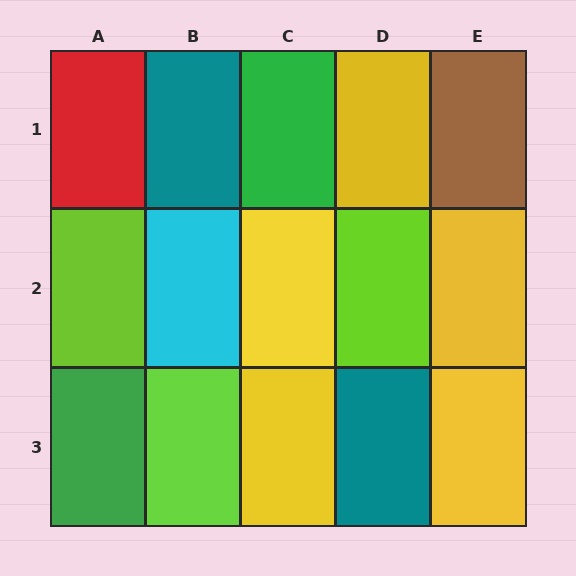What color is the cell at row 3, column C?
Yellow.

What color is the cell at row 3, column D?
Teal.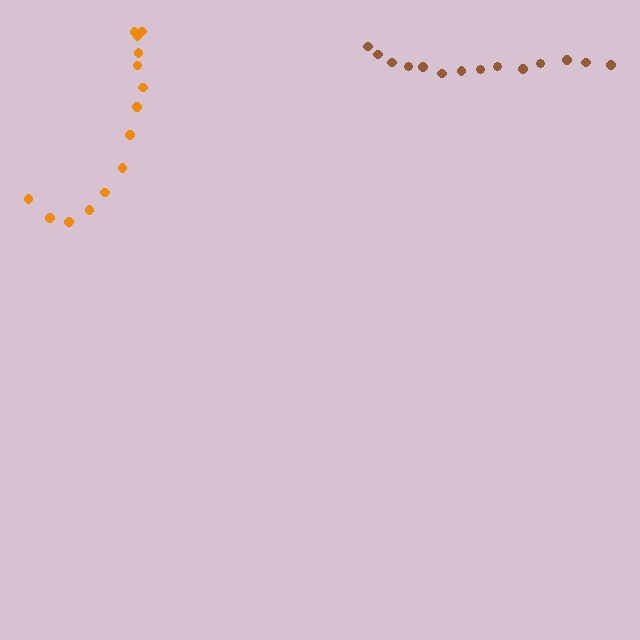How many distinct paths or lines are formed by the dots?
There are 2 distinct paths.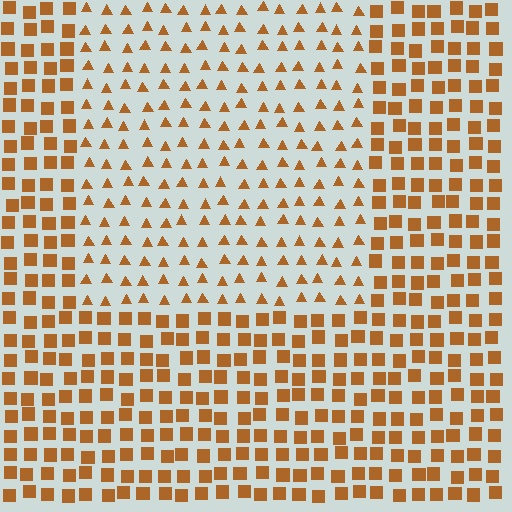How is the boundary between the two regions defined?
The boundary is defined by a change in element shape: triangles inside vs. squares outside. All elements share the same color and spacing.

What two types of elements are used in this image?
The image uses triangles inside the rectangle region and squares outside it.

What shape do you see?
I see a rectangle.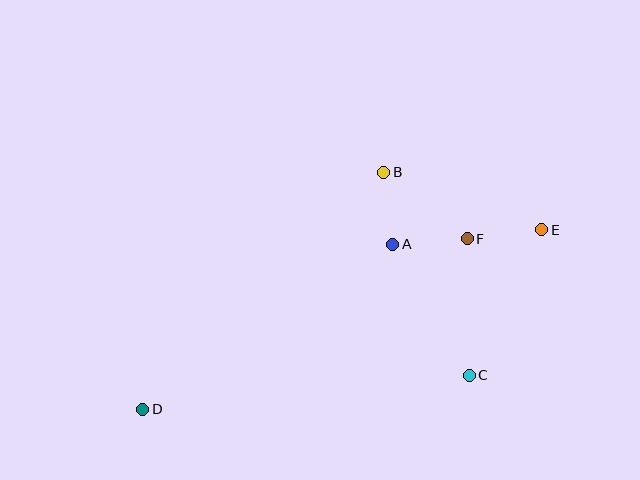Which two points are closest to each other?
Points A and B are closest to each other.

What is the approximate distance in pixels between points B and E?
The distance between B and E is approximately 168 pixels.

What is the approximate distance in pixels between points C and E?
The distance between C and E is approximately 162 pixels.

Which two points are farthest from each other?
Points D and E are farthest from each other.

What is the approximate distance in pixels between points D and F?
The distance between D and F is approximately 367 pixels.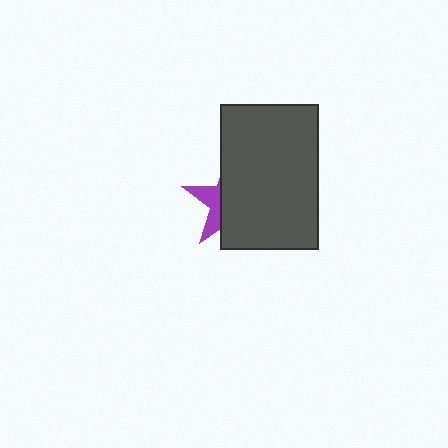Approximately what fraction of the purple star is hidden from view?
Roughly 70% of the purple star is hidden behind the dark gray rectangle.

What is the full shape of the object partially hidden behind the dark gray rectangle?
The partially hidden object is a purple star.